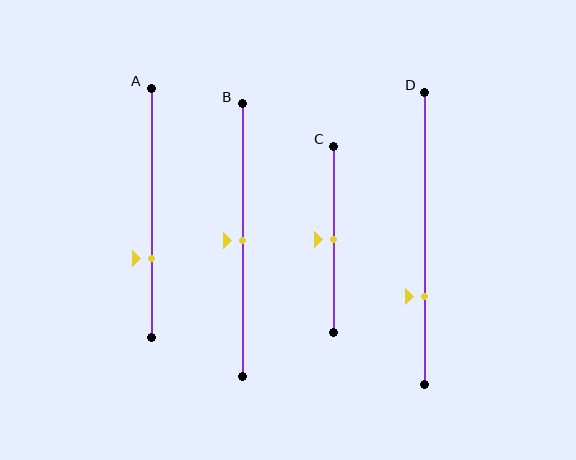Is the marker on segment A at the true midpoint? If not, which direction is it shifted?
No, the marker on segment A is shifted downward by about 18% of the segment length.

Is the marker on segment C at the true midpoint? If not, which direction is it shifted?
Yes, the marker on segment C is at the true midpoint.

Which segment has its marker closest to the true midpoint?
Segment B has its marker closest to the true midpoint.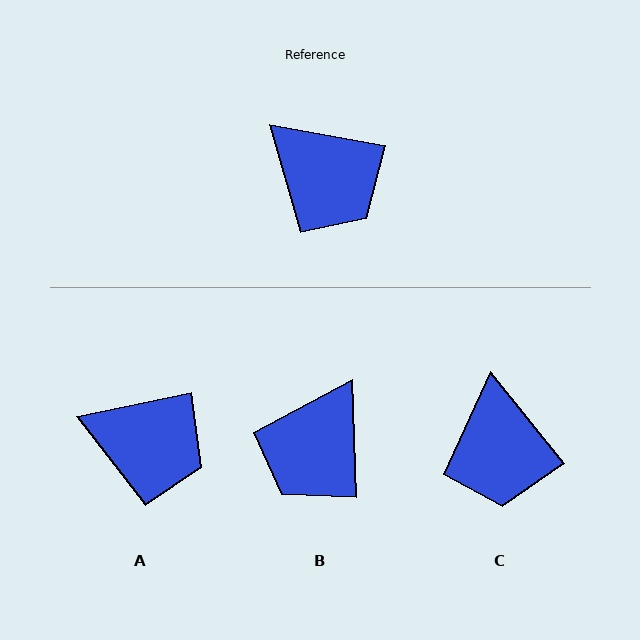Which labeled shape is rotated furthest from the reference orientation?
B, about 78 degrees away.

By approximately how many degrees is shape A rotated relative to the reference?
Approximately 23 degrees counter-clockwise.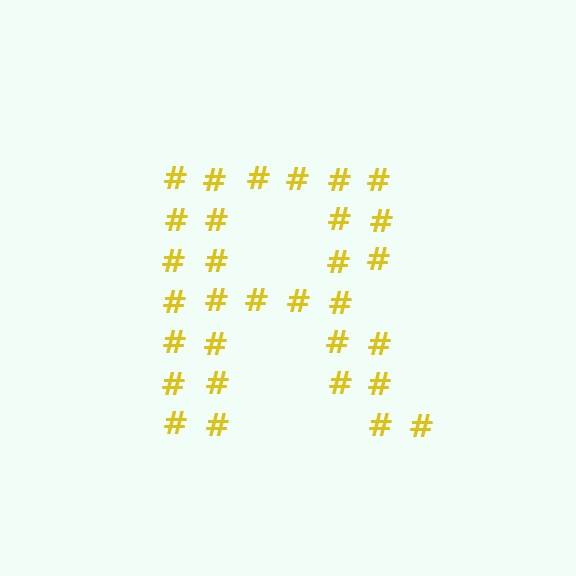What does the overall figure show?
The overall figure shows the letter R.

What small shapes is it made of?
It is made of small hash symbols.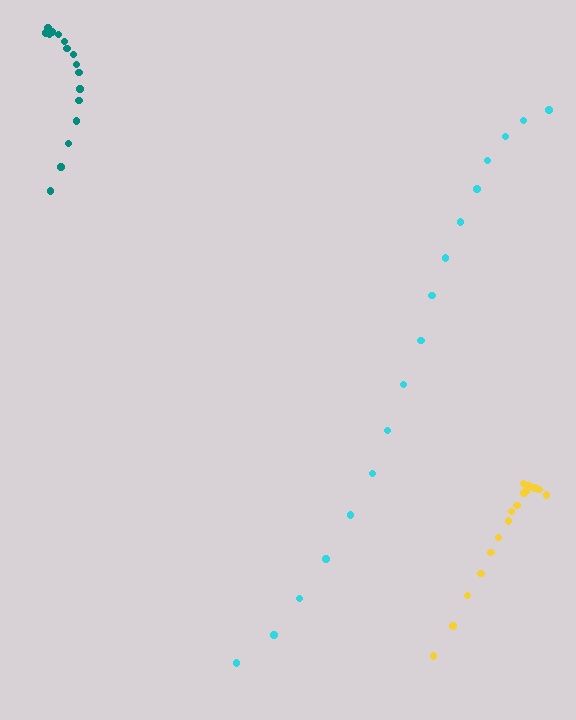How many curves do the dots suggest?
There are 3 distinct paths.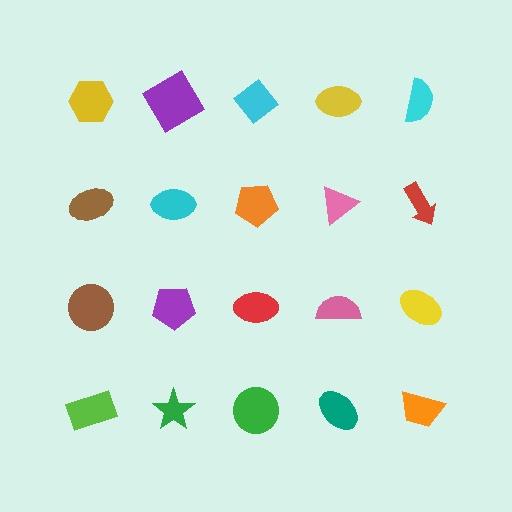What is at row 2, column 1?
A brown ellipse.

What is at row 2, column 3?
An orange pentagon.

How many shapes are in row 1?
5 shapes.